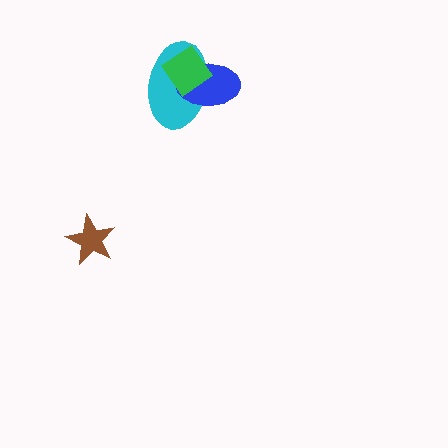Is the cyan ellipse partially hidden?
Yes, it is partially covered by another shape.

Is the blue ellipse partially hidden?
Yes, it is partially covered by another shape.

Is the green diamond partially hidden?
No, no other shape covers it.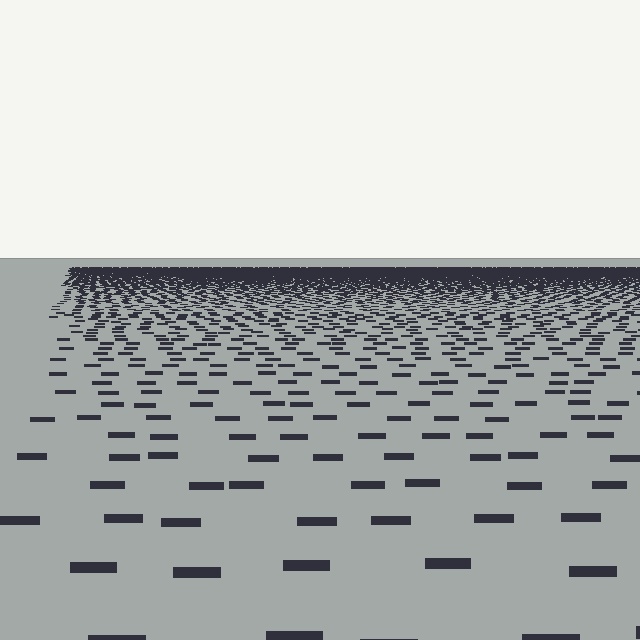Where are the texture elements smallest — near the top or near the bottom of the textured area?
Near the top.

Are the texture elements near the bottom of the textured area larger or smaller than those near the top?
Larger. Near the bottom, elements are closer to the viewer and appear at a bigger on-screen size.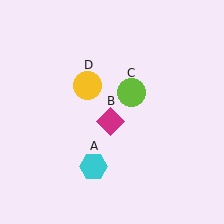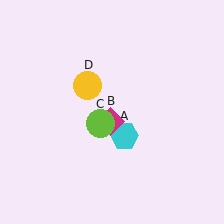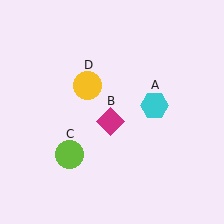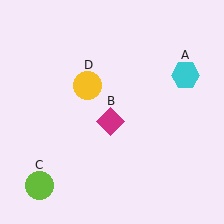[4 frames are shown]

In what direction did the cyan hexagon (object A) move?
The cyan hexagon (object A) moved up and to the right.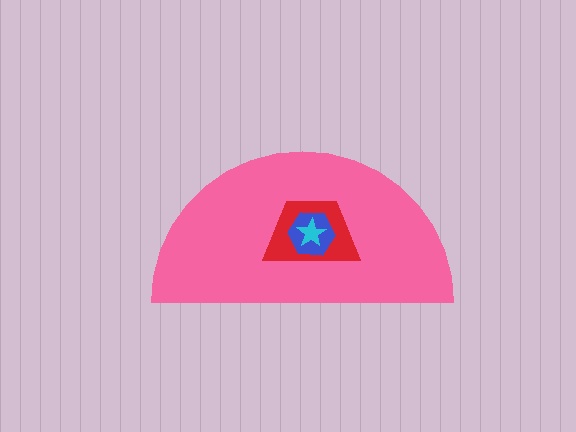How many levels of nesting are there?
4.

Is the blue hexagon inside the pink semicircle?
Yes.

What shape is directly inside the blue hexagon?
The cyan star.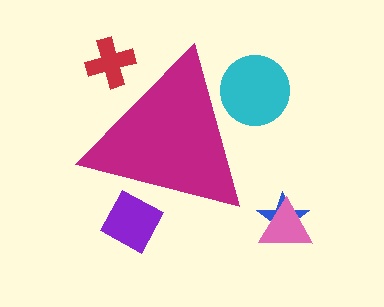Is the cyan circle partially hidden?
Yes, the cyan circle is partially hidden behind the magenta triangle.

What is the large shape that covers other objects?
A magenta triangle.